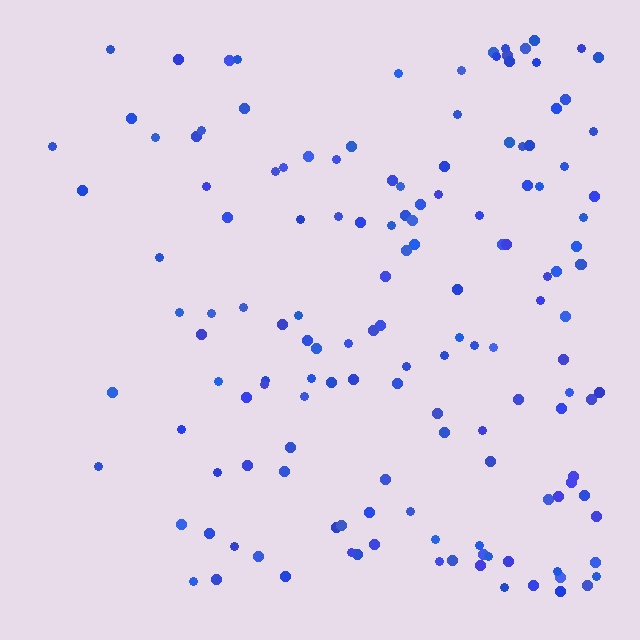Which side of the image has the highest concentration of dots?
The right.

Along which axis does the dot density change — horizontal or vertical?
Horizontal.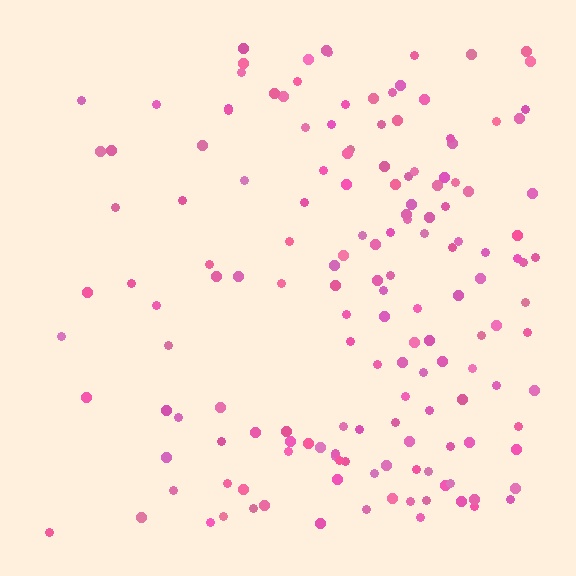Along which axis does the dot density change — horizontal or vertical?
Horizontal.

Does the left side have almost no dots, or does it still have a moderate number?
Still a moderate number, just noticeably fewer than the right.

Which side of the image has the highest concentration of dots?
The right.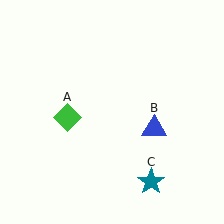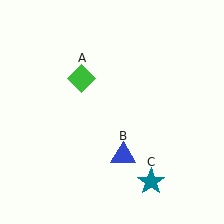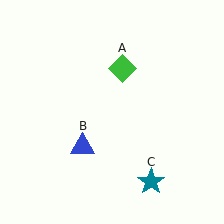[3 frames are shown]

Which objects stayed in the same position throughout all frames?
Teal star (object C) remained stationary.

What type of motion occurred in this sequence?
The green diamond (object A), blue triangle (object B) rotated clockwise around the center of the scene.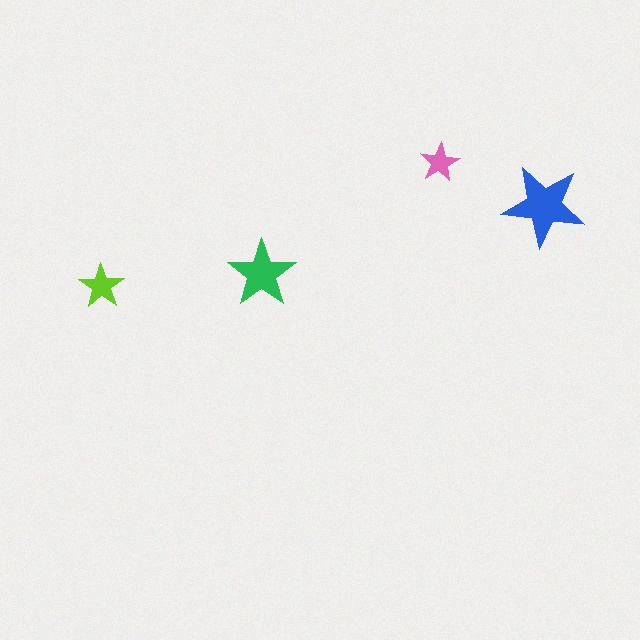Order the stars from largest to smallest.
the blue one, the green one, the lime one, the pink one.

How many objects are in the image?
There are 4 objects in the image.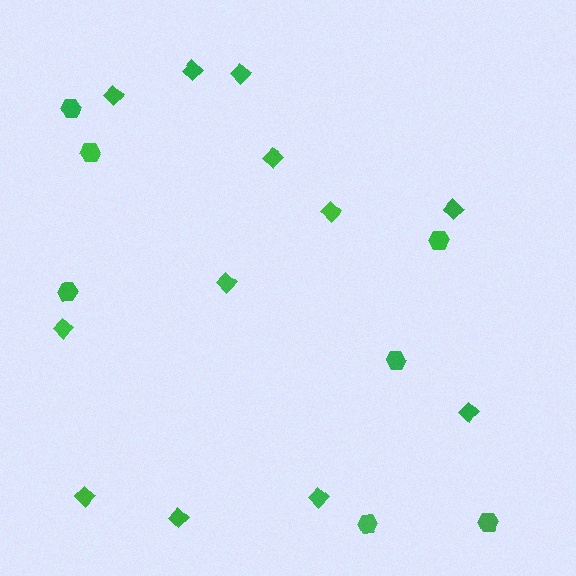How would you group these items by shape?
There are 2 groups: one group of diamonds (12) and one group of hexagons (7).